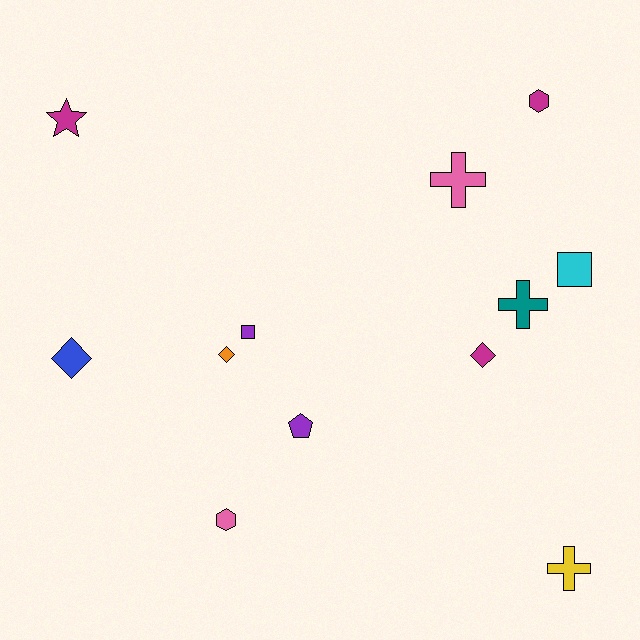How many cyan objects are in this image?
There is 1 cyan object.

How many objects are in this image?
There are 12 objects.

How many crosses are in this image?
There are 3 crosses.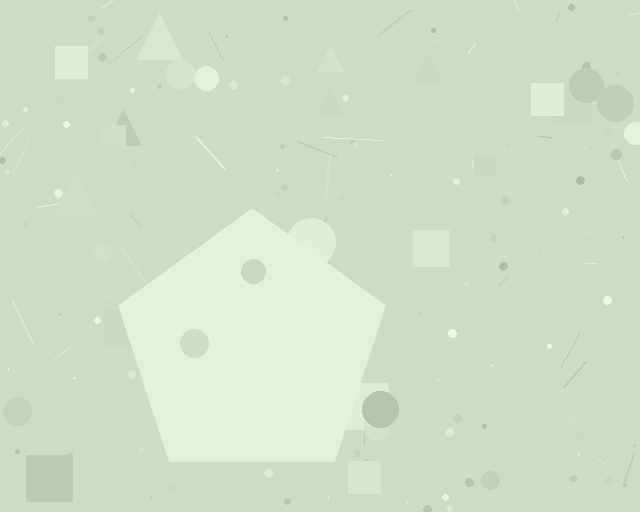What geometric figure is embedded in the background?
A pentagon is embedded in the background.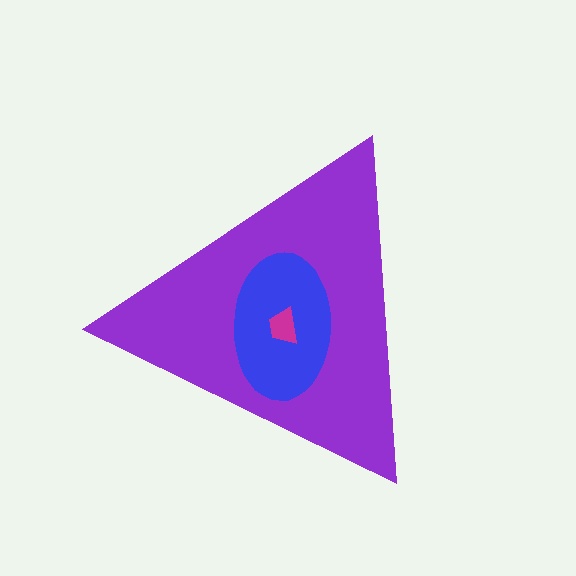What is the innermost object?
The magenta trapezoid.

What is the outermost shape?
The purple triangle.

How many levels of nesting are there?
3.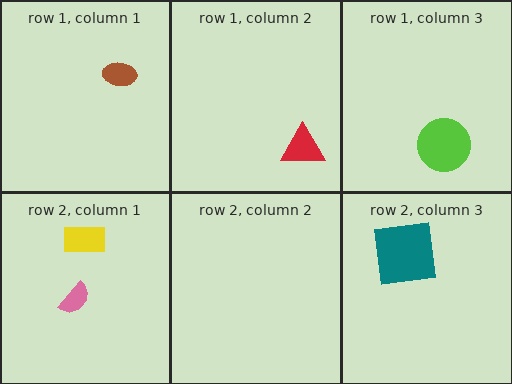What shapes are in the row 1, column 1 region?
The brown ellipse.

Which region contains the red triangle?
The row 1, column 2 region.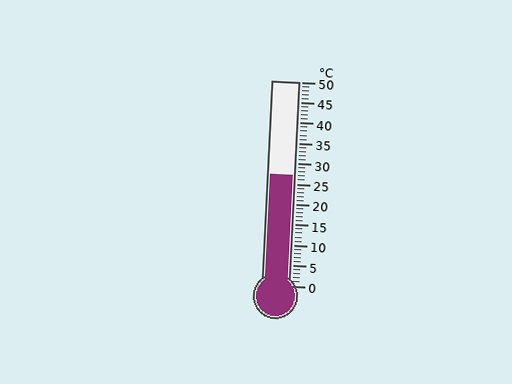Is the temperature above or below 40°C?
The temperature is below 40°C.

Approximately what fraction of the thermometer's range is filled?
The thermometer is filled to approximately 55% of its range.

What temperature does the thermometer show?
The thermometer shows approximately 27°C.